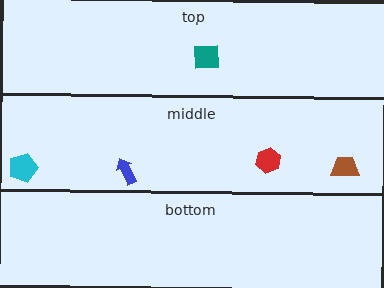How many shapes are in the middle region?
4.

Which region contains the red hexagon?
The middle region.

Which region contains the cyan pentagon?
The middle region.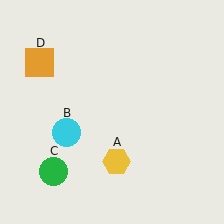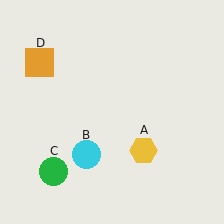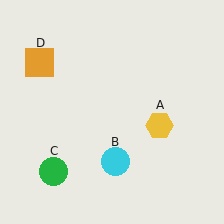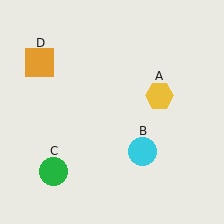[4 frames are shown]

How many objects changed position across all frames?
2 objects changed position: yellow hexagon (object A), cyan circle (object B).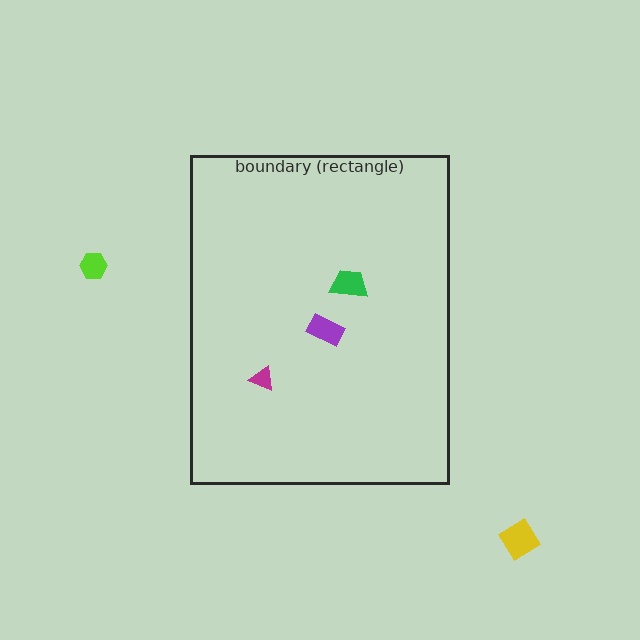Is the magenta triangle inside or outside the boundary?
Inside.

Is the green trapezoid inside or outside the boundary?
Inside.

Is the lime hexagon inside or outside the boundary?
Outside.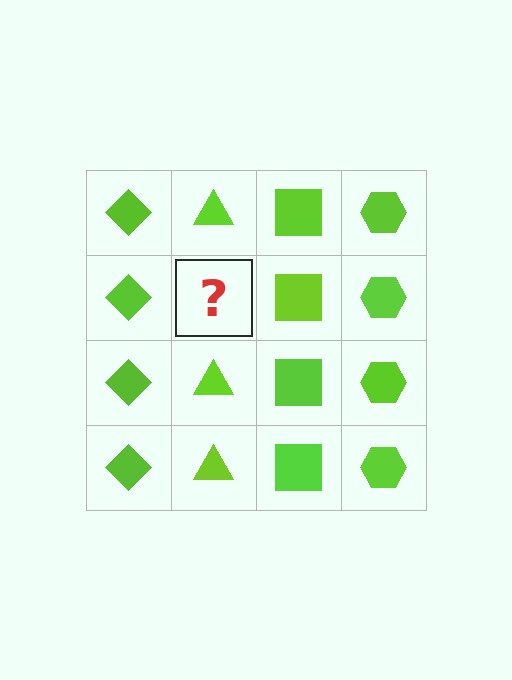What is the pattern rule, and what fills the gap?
The rule is that each column has a consistent shape. The gap should be filled with a lime triangle.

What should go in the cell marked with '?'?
The missing cell should contain a lime triangle.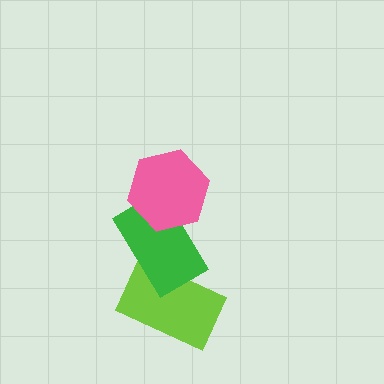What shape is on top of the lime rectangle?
The green rectangle is on top of the lime rectangle.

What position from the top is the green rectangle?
The green rectangle is 2nd from the top.